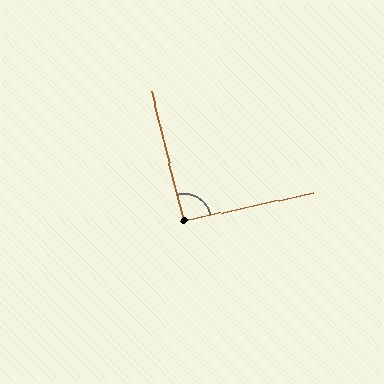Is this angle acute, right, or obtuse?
It is approximately a right angle.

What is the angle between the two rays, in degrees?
Approximately 91 degrees.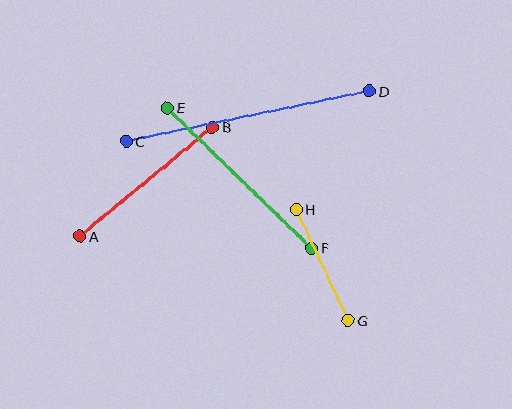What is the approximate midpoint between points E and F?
The midpoint is at approximately (240, 178) pixels.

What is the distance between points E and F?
The distance is approximately 201 pixels.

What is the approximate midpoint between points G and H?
The midpoint is at approximately (322, 265) pixels.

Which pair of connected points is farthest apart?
Points C and D are farthest apart.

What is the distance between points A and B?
The distance is approximately 172 pixels.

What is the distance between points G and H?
The distance is approximately 123 pixels.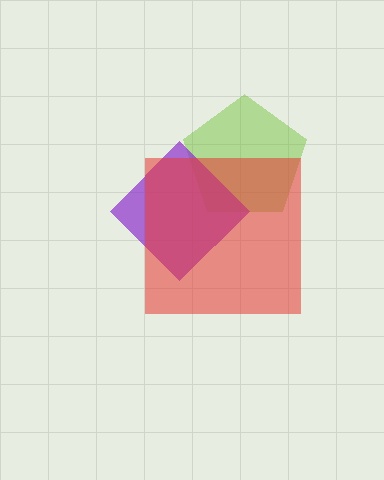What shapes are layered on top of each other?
The layered shapes are: a lime pentagon, a purple diamond, a red square.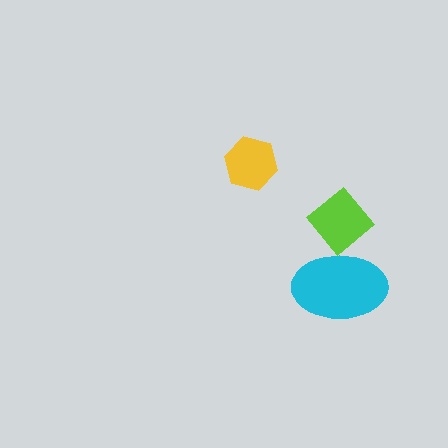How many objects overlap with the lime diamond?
1 object overlaps with the lime diamond.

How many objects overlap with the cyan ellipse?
1 object overlaps with the cyan ellipse.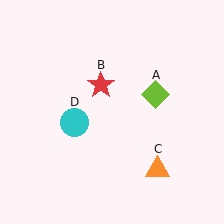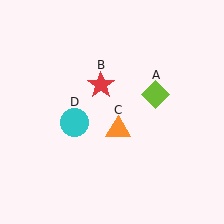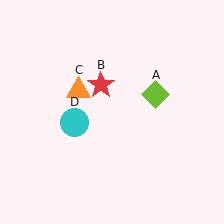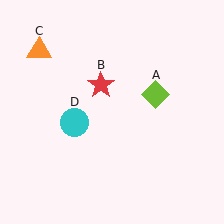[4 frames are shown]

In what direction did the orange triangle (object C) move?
The orange triangle (object C) moved up and to the left.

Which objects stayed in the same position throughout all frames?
Lime diamond (object A) and red star (object B) and cyan circle (object D) remained stationary.